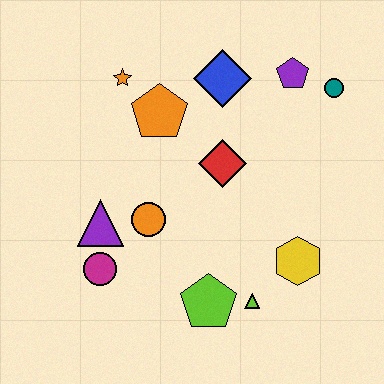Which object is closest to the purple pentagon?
The teal circle is closest to the purple pentagon.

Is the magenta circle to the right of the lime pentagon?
No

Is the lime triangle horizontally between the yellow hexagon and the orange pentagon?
Yes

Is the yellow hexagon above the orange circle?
No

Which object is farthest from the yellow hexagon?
The orange star is farthest from the yellow hexagon.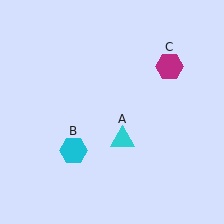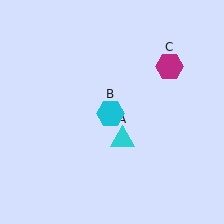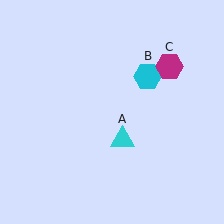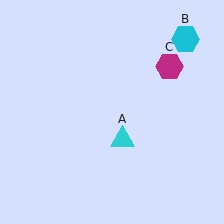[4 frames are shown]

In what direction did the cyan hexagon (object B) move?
The cyan hexagon (object B) moved up and to the right.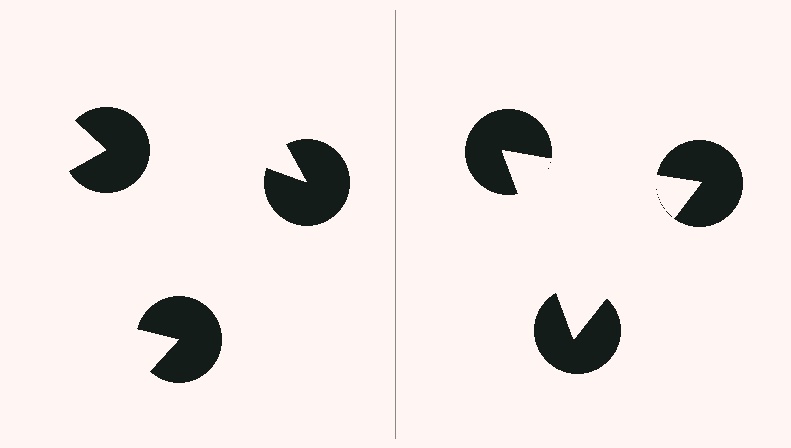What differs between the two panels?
The pac-man discs are positioned identically on both sides; only the wedge orientations differ. On the right they align to a triangle; on the left they are misaligned.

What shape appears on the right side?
An illusory triangle.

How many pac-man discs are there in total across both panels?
6 — 3 on each side.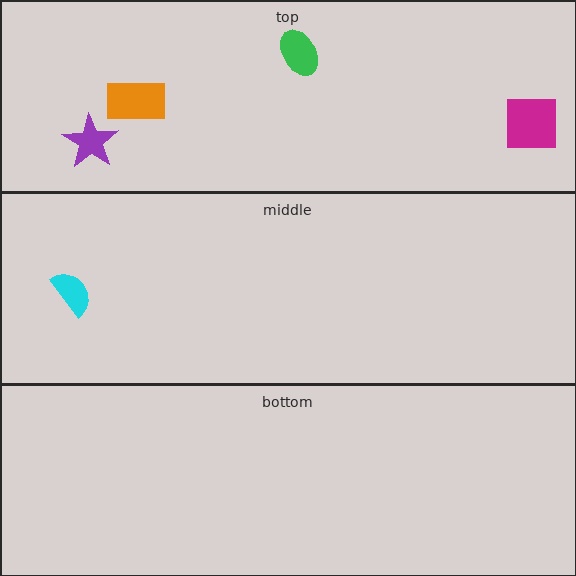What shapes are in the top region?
The orange rectangle, the magenta square, the purple star, the green ellipse.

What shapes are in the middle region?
The cyan semicircle.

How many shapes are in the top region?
4.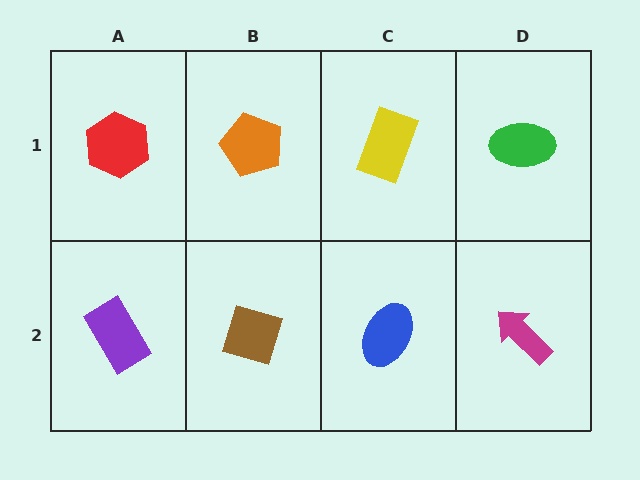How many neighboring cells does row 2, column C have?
3.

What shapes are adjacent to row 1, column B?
A brown diamond (row 2, column B), a red hexagon (row 1, column A), a yellow rectangle (row 1, column C).